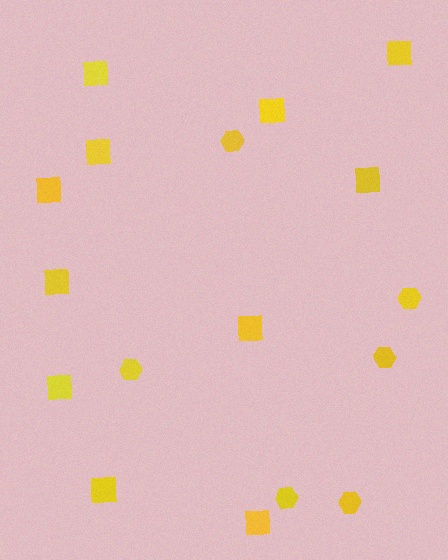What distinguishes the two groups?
There are 2 groups: one group of squares (11) and one group of hexagons (6).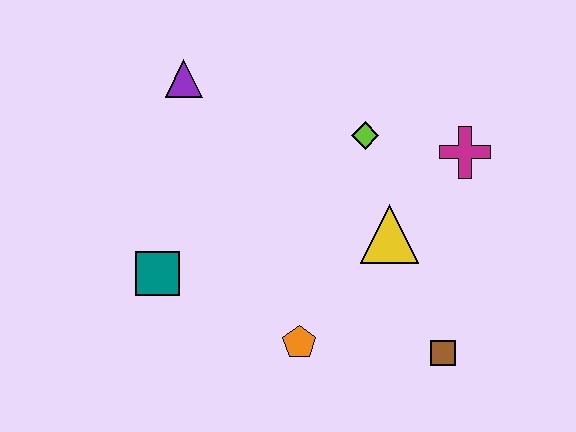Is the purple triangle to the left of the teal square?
No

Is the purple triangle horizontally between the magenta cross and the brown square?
No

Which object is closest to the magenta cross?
The lime diamond is closest to the magenta cross.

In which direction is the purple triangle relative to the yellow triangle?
The purple triangle is to the left of the yellow triangle.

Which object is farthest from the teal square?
The magenta cross is farthest from the teal square.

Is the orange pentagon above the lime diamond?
No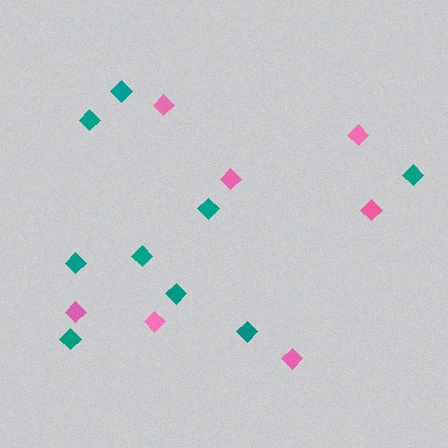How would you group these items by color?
There are 2 groups: one group of pink diamonds (7) and one group of teal diamonds (9).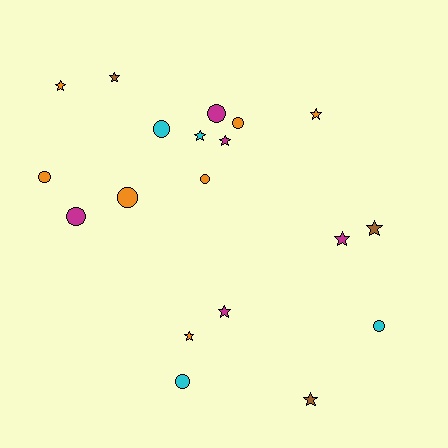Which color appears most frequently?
Orange, with 7 objects.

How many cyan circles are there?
There are 3 cyan circles.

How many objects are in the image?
There are 19 objects.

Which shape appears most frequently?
Star, with 10 objects.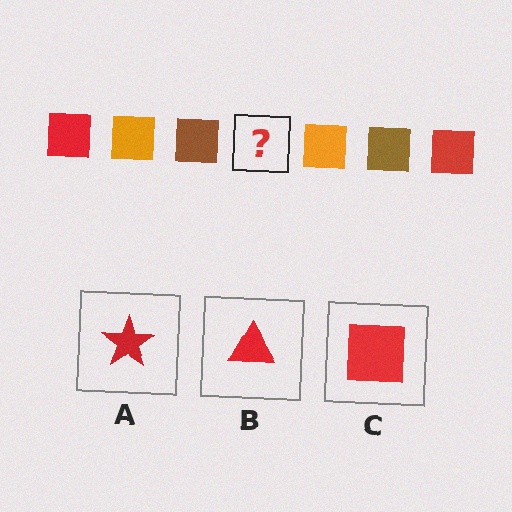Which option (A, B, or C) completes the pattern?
C.